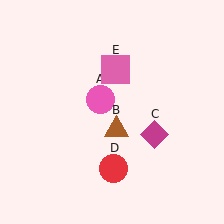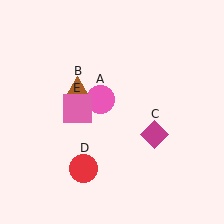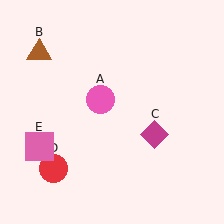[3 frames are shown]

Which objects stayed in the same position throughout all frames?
Pink circle (object A) and magenta diamond (object C) remained stationary.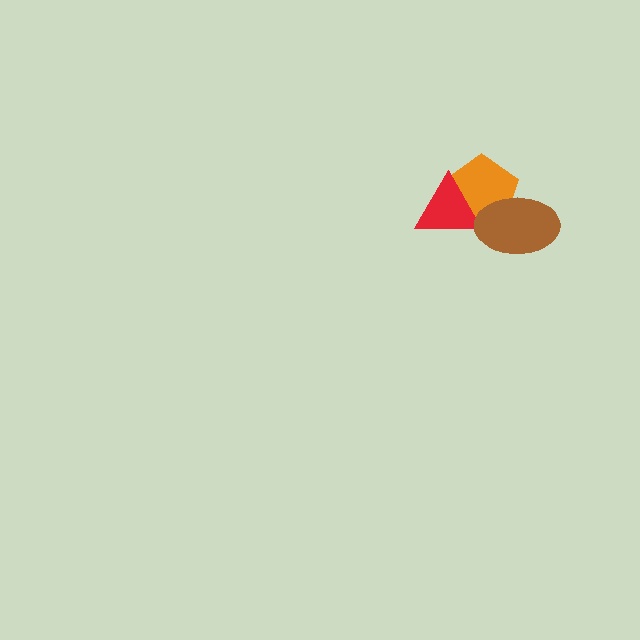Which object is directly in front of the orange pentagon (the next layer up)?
The red triangle is directly in front of the orange pentagon.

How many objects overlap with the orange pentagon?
2 objects overlap with the orange pentagon.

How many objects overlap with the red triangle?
2 objects overlap with the red triangle.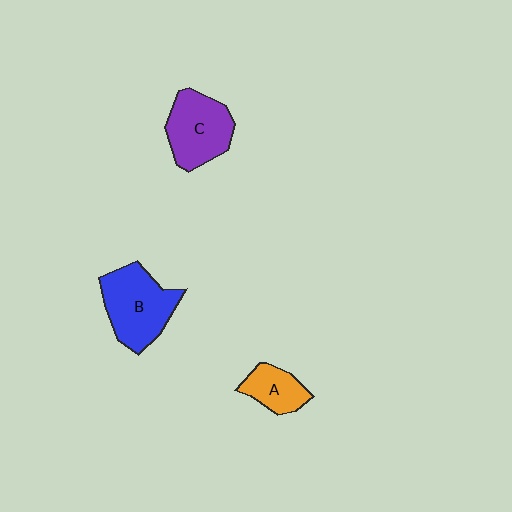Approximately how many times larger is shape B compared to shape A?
Approximately 2.0 times.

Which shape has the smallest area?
Shape A (orange).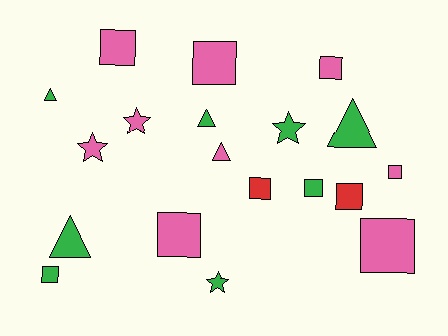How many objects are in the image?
There are 19 objects.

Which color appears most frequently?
Pink, with 9 objects.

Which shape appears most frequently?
Square, with 10 objects.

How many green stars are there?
There are 2 green stars.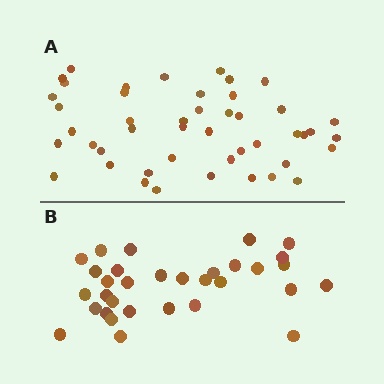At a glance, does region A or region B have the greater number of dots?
Region A (the top region) has more dots.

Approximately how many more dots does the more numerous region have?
Region A has approximately 15 more dots than region B.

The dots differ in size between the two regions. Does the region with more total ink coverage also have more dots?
No. Region B has more total ink coverage because its dots are larger, but region A actually contains more individual dots. Total area can be misleading — the number of items is what matters here.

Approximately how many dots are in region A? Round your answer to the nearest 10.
About 50 dots. (The exact count is 46, which rounds to 50.)